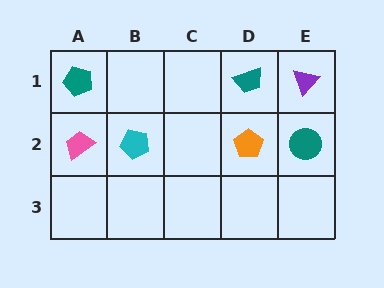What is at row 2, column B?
A cyan pentagon.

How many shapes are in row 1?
3 shapes.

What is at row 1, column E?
A purple triangle.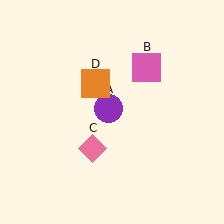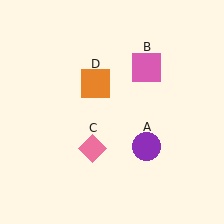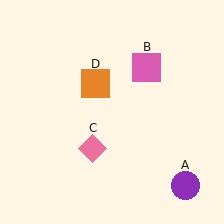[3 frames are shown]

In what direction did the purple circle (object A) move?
The purple circle (object A) moved down and to the right.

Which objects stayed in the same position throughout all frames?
Pink square (object B) and pink diamond (object C) and orange square (object D) remained stationary.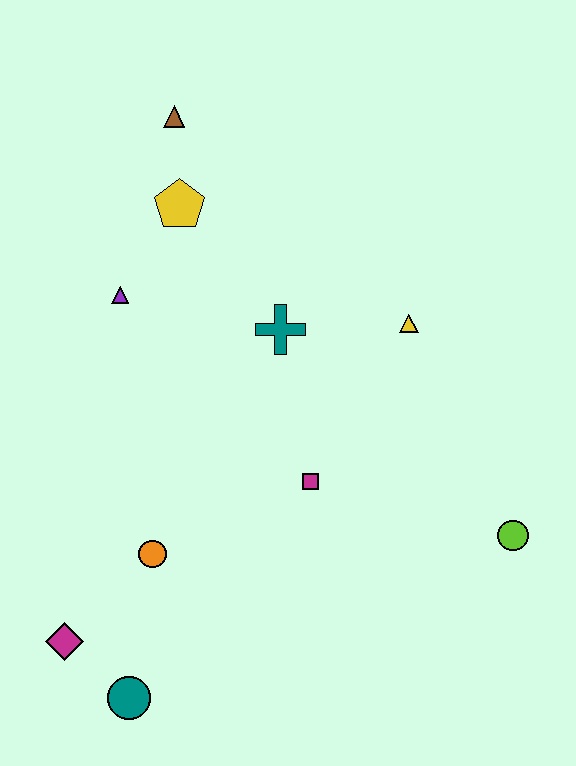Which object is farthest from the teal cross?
The teal circle is farthest from the teal cross.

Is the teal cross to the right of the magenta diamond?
Yes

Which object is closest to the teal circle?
The magenta diamond is closest to the teal circle.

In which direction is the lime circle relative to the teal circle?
The lime circle is to the right of the teal circle.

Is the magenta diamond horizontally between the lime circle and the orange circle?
No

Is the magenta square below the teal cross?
Yes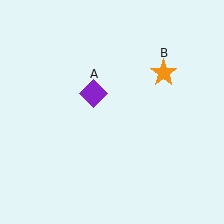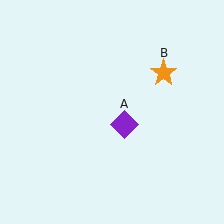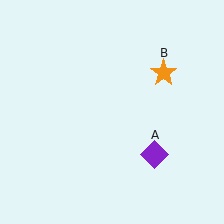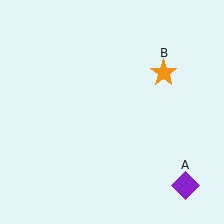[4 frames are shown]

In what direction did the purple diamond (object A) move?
The purple diamond (object A) moved down and to the right.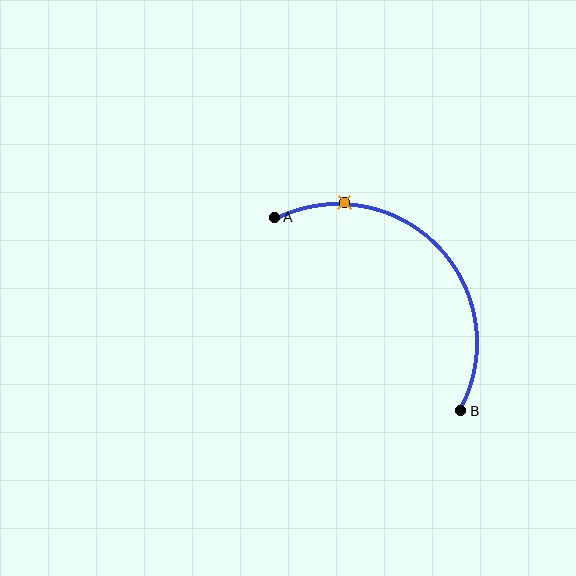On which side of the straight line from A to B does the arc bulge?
The arc bulges above and to the right of the straight line connecting A and B.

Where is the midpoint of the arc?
The arc midpoint is the point on the curve farthest from the straight line joining A and B. It sits above and to the right of that line.